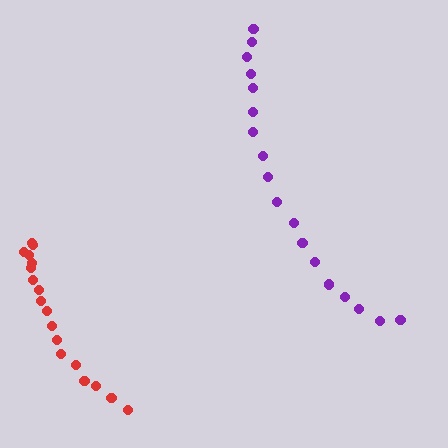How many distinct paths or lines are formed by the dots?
There are 2 distinct paths.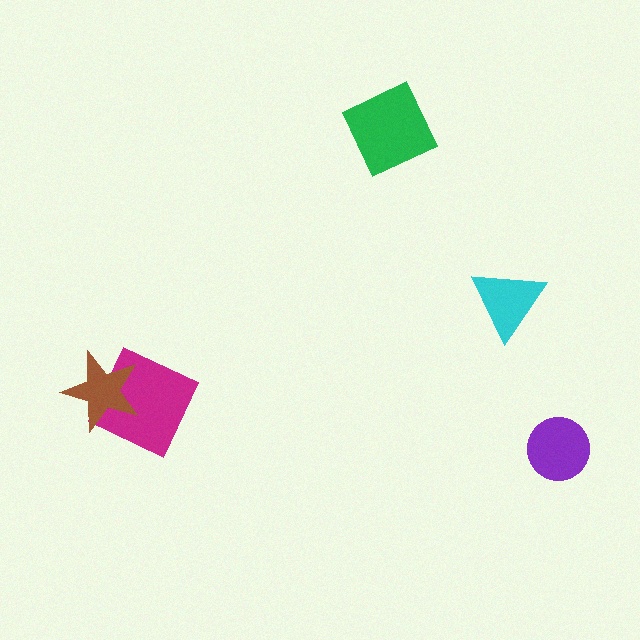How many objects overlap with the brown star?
1 object overlaps with the brown star.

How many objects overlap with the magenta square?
1 object overlaps with the magenta square.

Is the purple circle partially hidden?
No, no other shape covers it.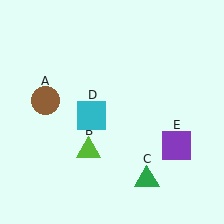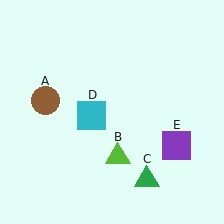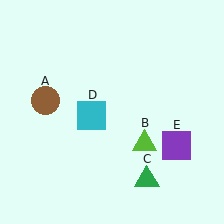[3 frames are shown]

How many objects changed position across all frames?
1 object changed position: lime triangle (object B).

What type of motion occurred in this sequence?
The lime triangle (object B) rotated counterclockwise around the center of the scene.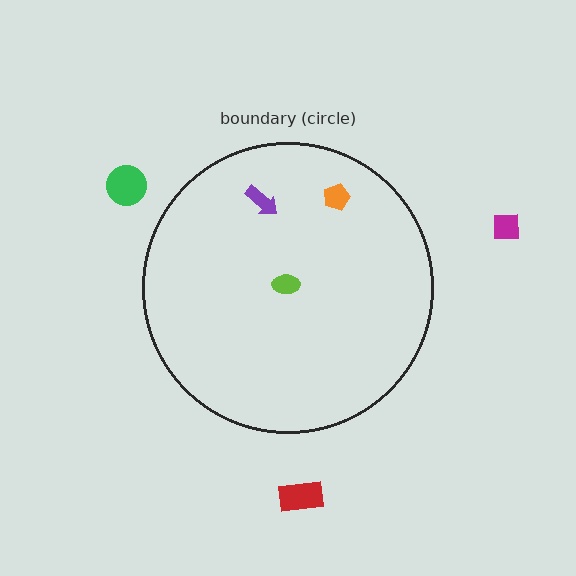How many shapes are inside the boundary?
3 inside, 3 outside.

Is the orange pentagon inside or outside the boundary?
Inside.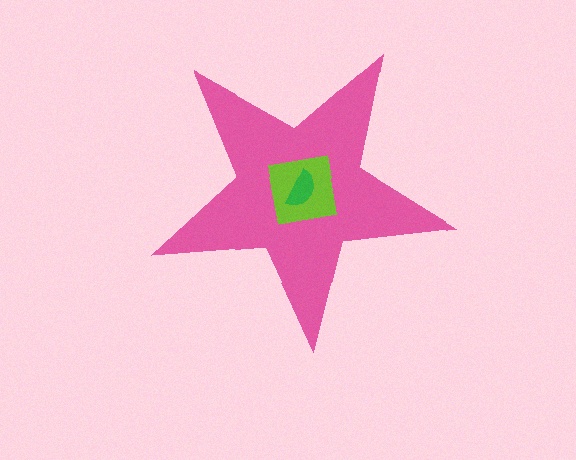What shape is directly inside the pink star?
The lime square.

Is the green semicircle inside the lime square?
Yes.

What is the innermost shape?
The green semicircle.